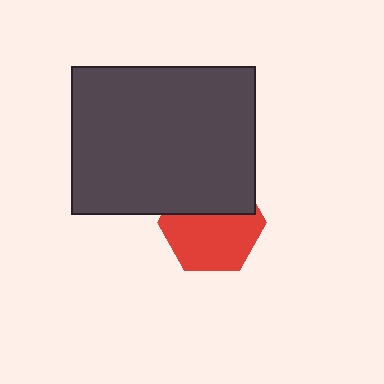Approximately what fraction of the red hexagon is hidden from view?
Roughly 39% of the red hexagon is hidden behind the dark gray rectangle.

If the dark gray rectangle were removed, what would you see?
You would see the complete red hexagon.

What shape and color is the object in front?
The object in front is a dark gray rectangle.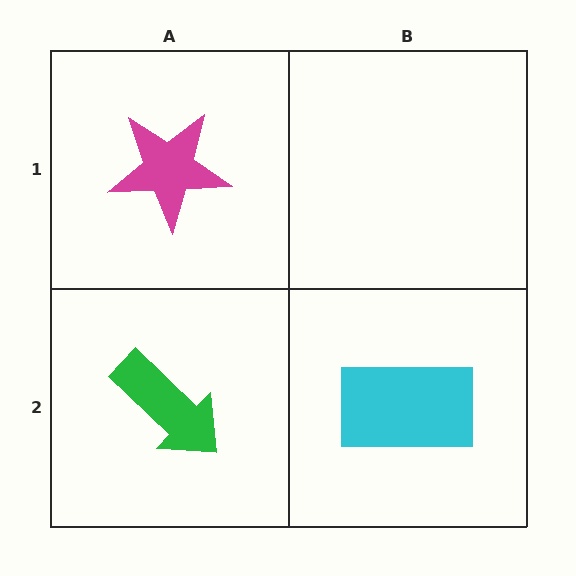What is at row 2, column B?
A cyan rectangle.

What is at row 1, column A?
A magenta star.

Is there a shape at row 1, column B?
No, that cell is empty.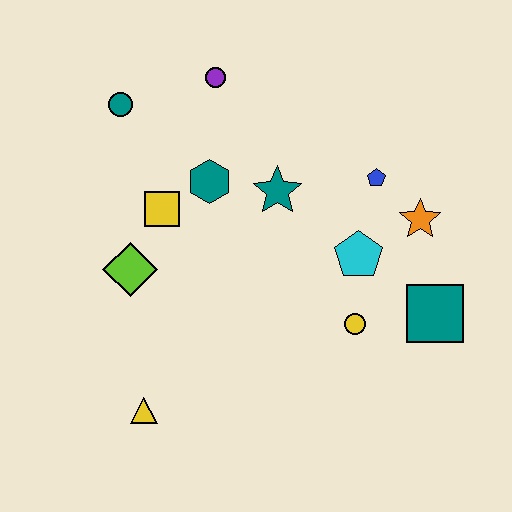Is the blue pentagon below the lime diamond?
No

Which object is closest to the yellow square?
The teal hexagon is closest to the yellow square.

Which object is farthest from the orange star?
The yellow triangle is farthest from the orange star.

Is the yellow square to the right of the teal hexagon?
No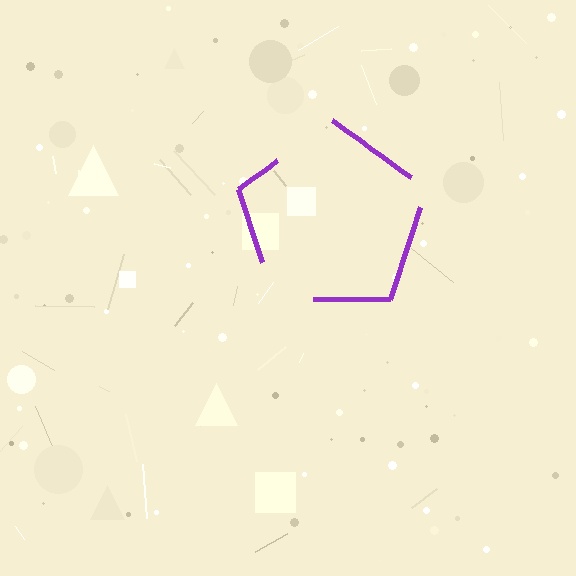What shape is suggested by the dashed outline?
The dashed outline suggests a pentagon.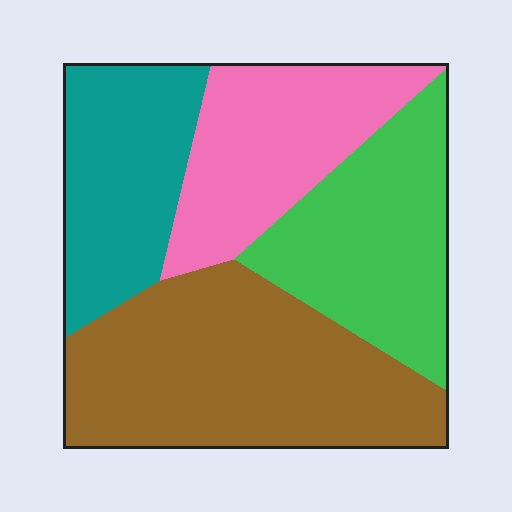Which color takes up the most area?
Brown, at roughly 35%.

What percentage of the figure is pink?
Pink covers around 20% of the figure.